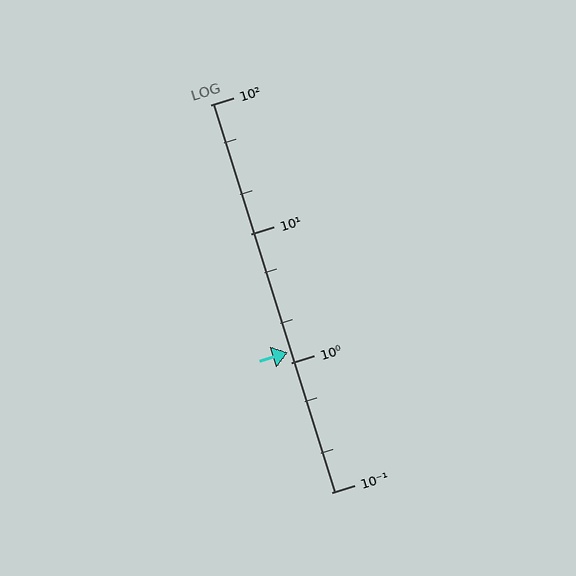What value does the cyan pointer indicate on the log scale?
The pointer indicates approximately 1.2.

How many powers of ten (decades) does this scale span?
The scale spans 3 decades, from 0.1 to 100.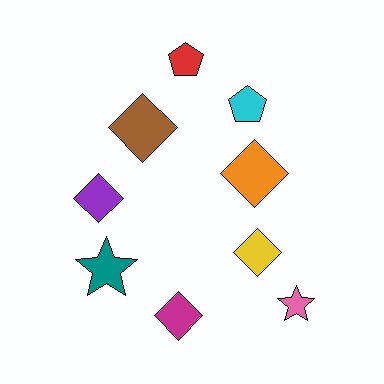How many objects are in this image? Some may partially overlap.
There are 9 objects.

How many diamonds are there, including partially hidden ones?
There are 5 diamonds.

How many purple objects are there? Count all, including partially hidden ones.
There is 1 purple object.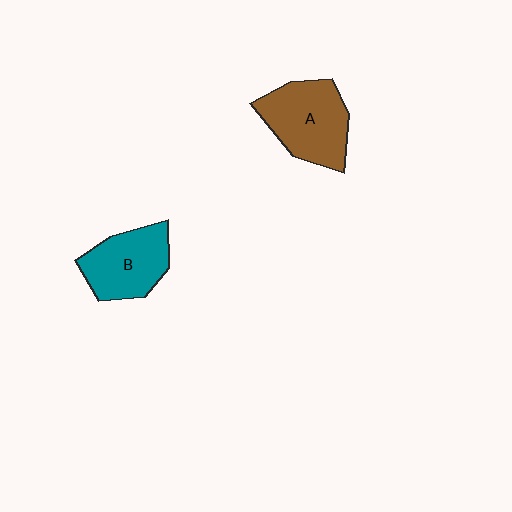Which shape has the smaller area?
Shape B (teal).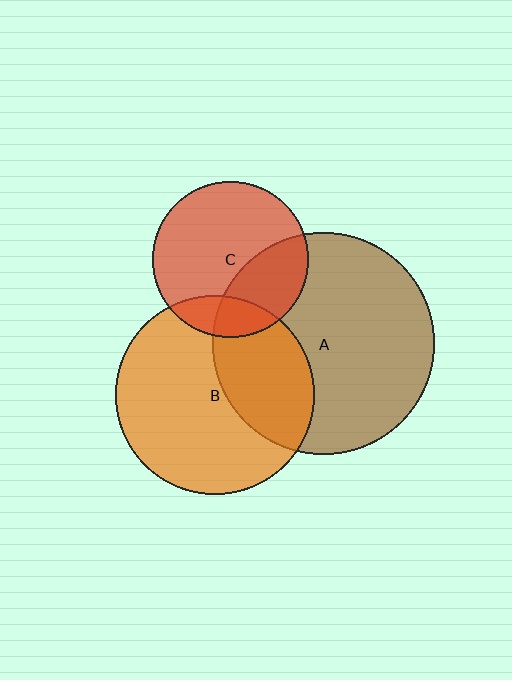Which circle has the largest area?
Circle A (brown).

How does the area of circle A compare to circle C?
Approximately 2.0 times.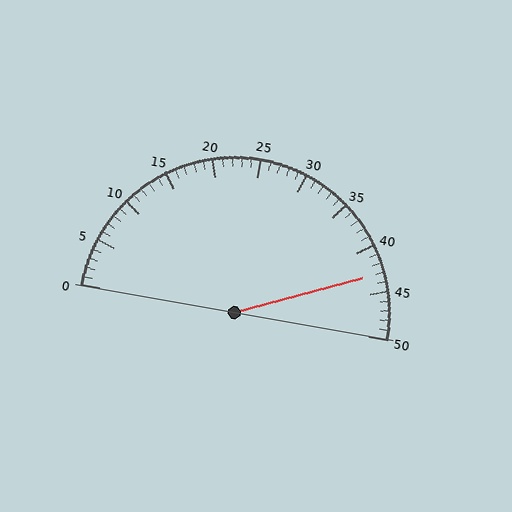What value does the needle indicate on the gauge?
The needle indicates approximately 43.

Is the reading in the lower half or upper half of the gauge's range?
The reading is in the upper half of the range (0 to 50).